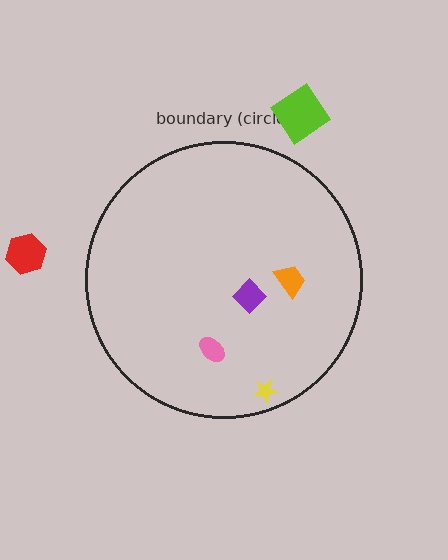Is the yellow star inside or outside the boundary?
Inside.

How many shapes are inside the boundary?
4 inside, 2 outside.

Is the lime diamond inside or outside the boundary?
Outside.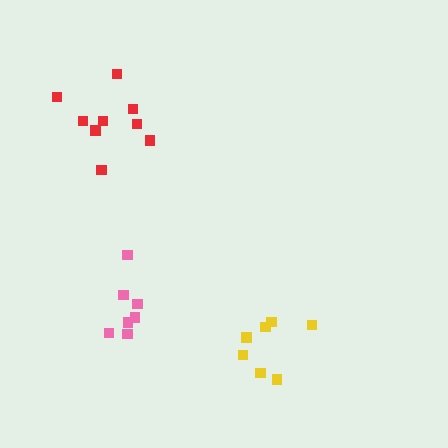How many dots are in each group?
Group 1: 9 dots, Group 2: 7 dots, Group 3: 7 dots (23 total).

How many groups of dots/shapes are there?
There are 3 groups.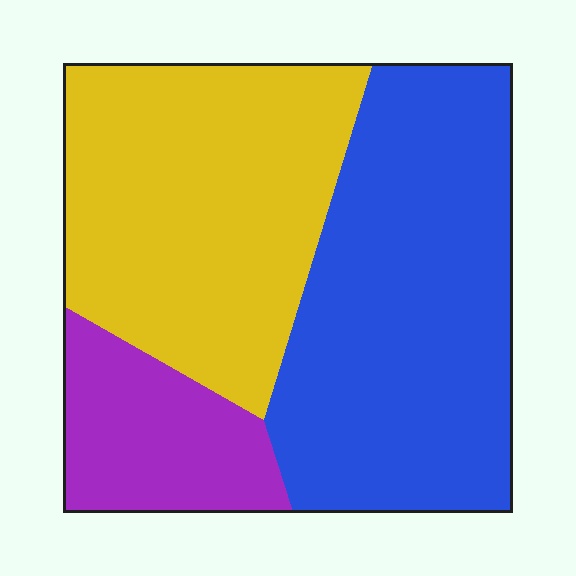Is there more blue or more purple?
Blue.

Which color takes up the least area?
Purple, at roughly 15%.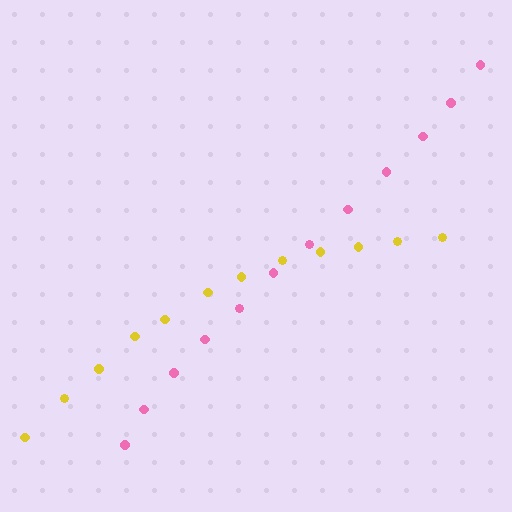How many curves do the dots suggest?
There are 2 distinct paths.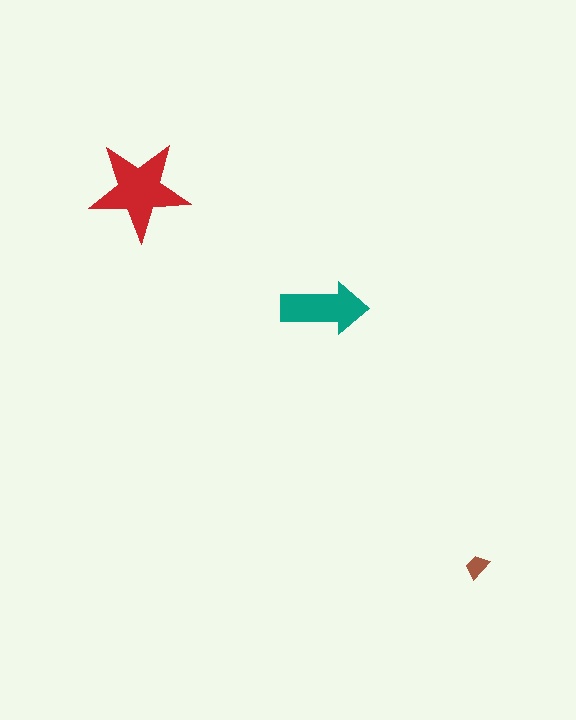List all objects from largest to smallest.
The red star, the teal arrow, the brown trapezoid.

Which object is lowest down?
The brown trapezoid is bottommost.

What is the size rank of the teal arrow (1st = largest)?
2nd.